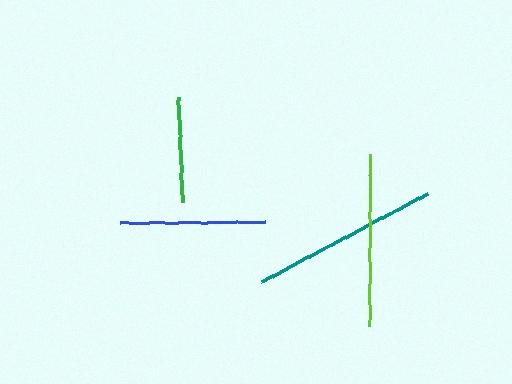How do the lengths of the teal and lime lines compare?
The teal and lime lines are approximately the same length.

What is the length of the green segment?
The green segment is approximately 105 pixels long.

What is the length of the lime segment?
The lime segment is approximately 172 pixels long.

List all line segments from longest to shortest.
From longest to shortest: teal, lime, blue, green.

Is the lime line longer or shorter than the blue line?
The lime line is longer than the blue line.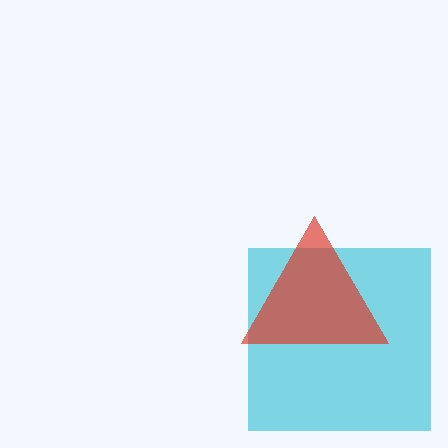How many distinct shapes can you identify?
There are 2 distinct shapes: a cyan square, a red triangle.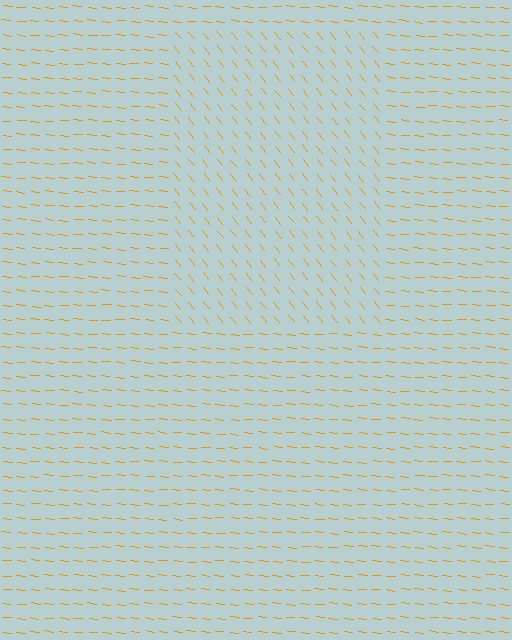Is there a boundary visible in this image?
Yes, there is a texture boundary formed by a change in line orientation.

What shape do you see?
I see a rectangle.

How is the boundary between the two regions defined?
The boundary is defined purely by a change in line orientation (approximately 45 degrees difference). All lines are the same color and thickness.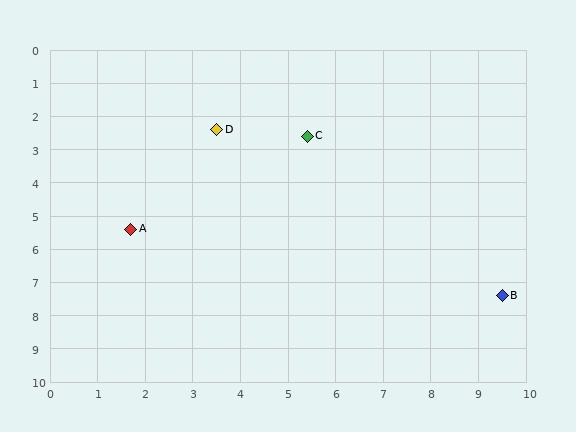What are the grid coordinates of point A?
Point A is at approximately (1.7, 5.4).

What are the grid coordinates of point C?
Point C is at approximately (5.4, 2.6).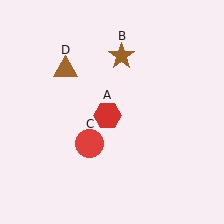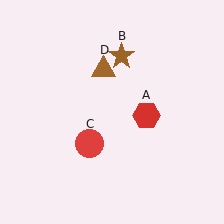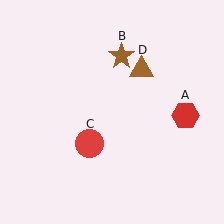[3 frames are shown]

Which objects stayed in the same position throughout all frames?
Brown star (object B) and red circle (object C) remained stationary.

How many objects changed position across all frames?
2 objects changed position: red hexagon (object A), brown triangle (object D).